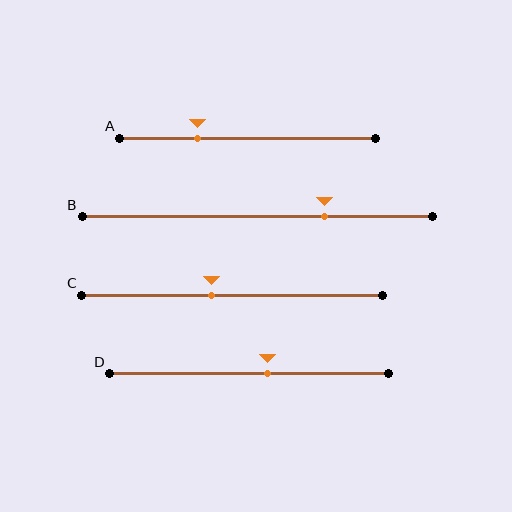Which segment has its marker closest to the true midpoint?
Segment D has its marker closest to the true midpoint.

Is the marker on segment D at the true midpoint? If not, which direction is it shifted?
No, the marker on segment D is shifted to the right by about 7% of the segment length.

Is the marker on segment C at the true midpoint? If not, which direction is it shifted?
No, the marker on segment C is shifted to the left by about 7% of the segment length.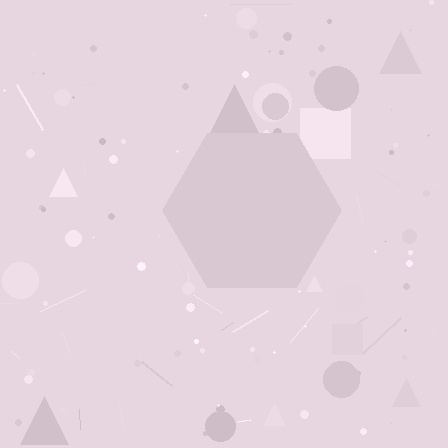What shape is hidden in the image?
A hexagon is hidden in the image.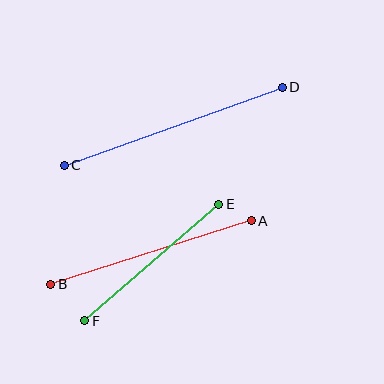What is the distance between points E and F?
The distance is approximately 177 pixels.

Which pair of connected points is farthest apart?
Points C and D are farthest apart.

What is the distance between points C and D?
The distance is approximately 232 pixels.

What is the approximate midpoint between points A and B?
The midpoint is at approximately (151, 253) pixels.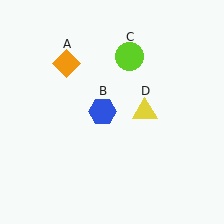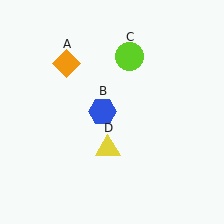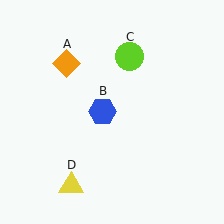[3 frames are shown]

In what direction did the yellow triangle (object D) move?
The yellow triangle (object D) moved down and to the left.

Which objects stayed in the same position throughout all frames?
Orange diamond (object A) and blue hexagon (object B) and lime circle (object C) remained stationary.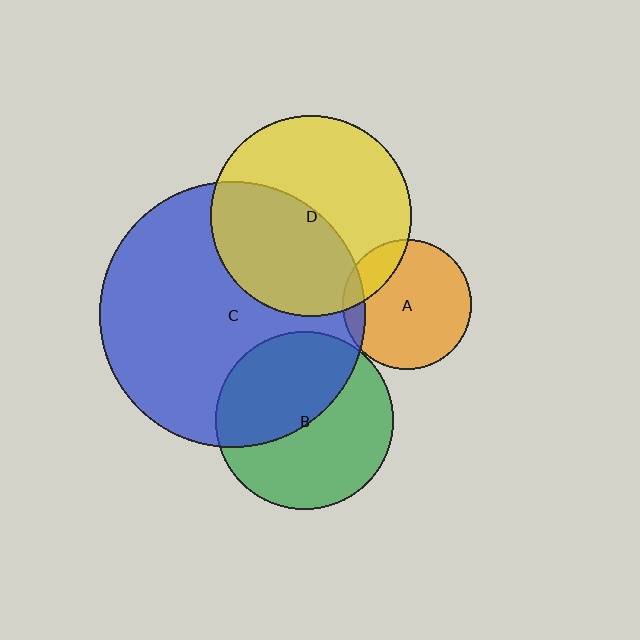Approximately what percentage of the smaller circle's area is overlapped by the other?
Approximately 45%.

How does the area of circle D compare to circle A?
Approximately 2.4 times.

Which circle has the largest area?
Circle C (blue).